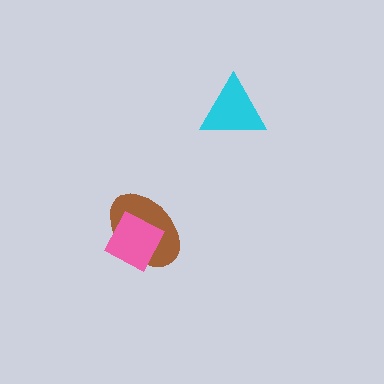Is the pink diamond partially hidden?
No, no other shape covers it.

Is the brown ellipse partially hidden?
Yes, it is partially covered by another shape.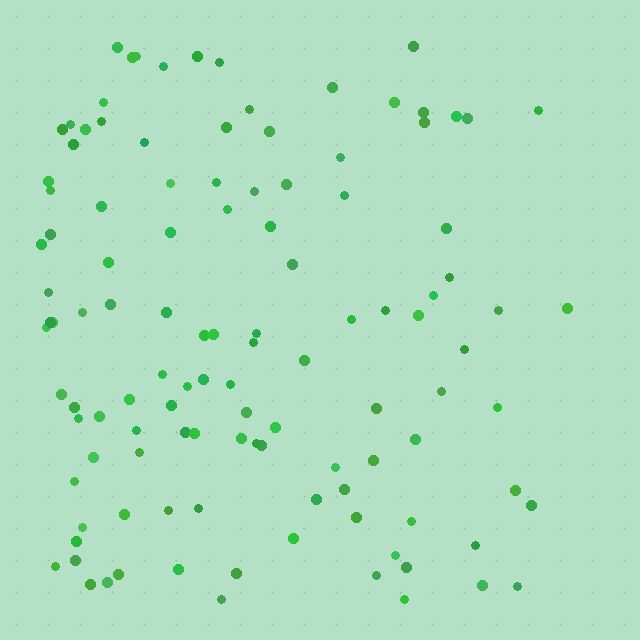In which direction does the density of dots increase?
From right to left, with the left side densest.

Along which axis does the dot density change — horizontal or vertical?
Horizontal.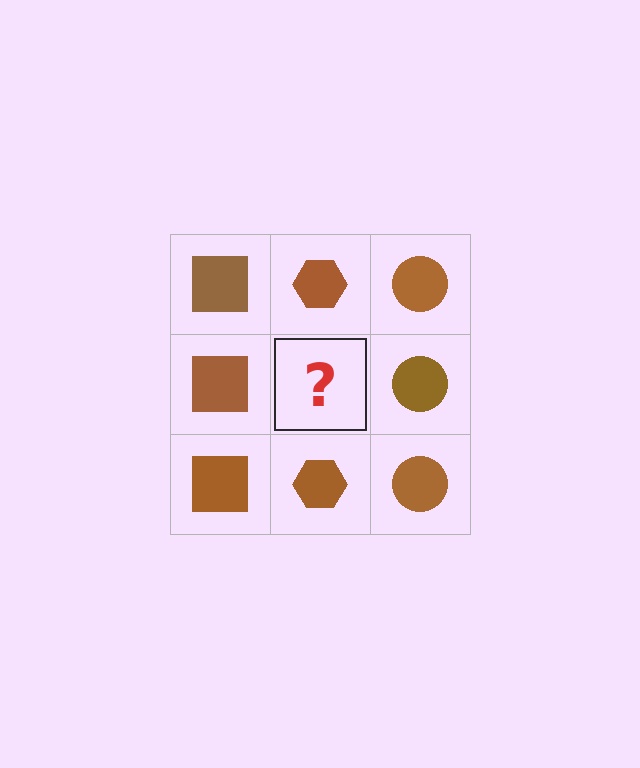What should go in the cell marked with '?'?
The missing cell should contain a brown hexagon.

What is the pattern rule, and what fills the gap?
The rule is that each column has a consistent shape. The gap should be filled with a brown hexagon.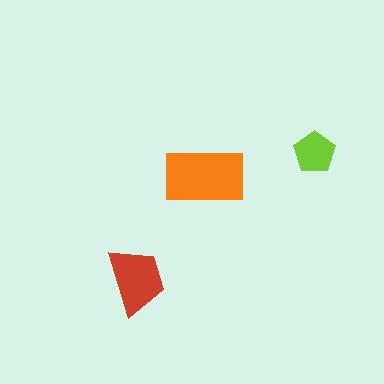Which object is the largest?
The orange rectangle.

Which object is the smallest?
The lime pentagon.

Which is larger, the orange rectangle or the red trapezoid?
The orange rectangle.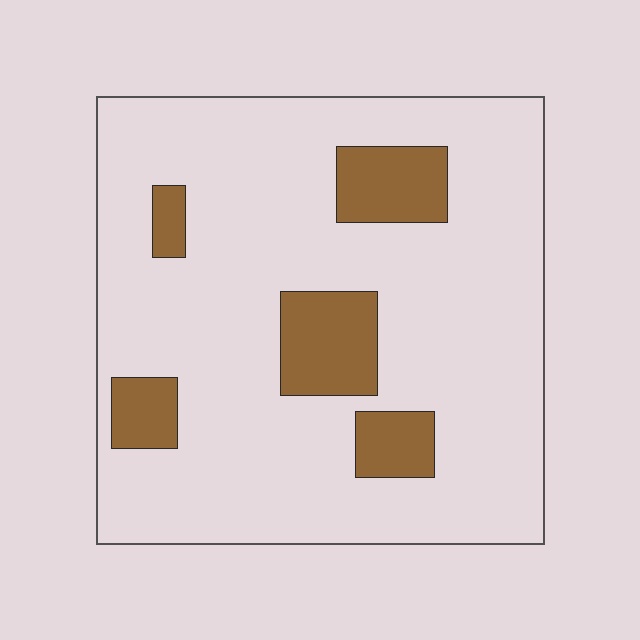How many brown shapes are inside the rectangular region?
5.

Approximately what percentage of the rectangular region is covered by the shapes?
Approximately 15%.